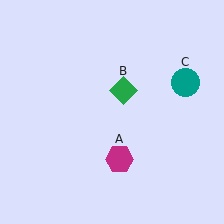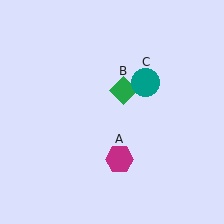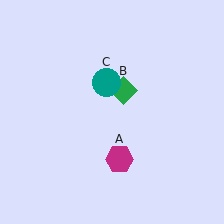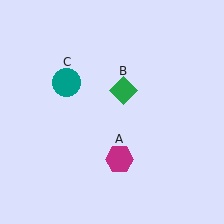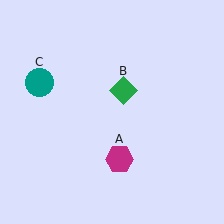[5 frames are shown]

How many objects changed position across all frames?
1 object changed position: teal circle (object C).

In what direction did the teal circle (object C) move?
The teal circle (object C) moved left.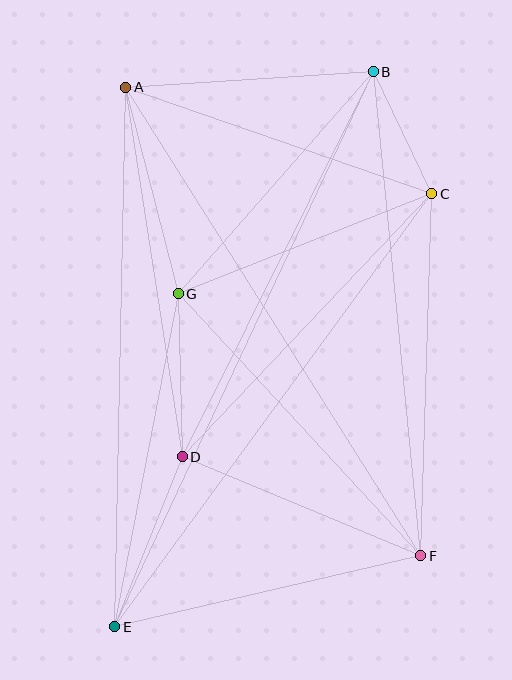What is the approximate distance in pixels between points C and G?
The distance between C and G is approximately 272 pixels.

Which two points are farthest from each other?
Points B and E are farthest from each other.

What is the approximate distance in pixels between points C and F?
The distance between C and F is approximately 362 pixels.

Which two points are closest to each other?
Points B and C are closest to each other.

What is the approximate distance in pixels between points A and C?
The distance between A and C is approximately 324 pixels.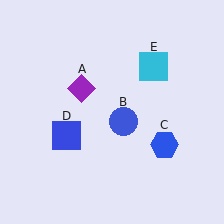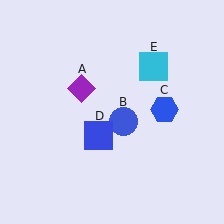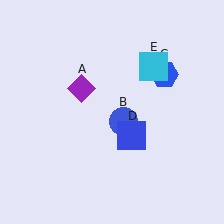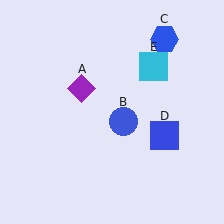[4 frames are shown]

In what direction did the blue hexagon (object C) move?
The blue hexagon (object C) moved up.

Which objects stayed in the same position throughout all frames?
Purple diamond (object A) and blue circle (object B) and cyan square (object E) remained stationary.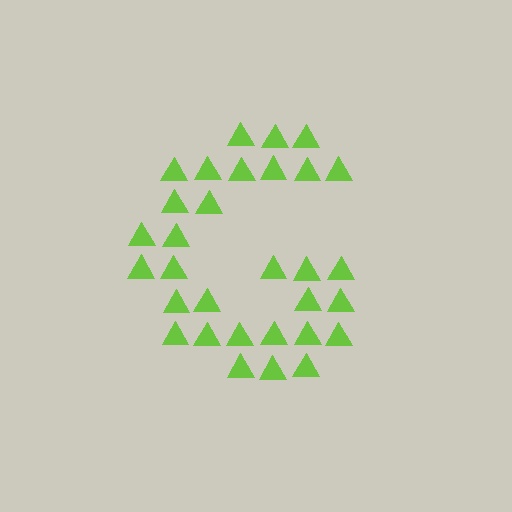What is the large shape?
The large shape is the letter G.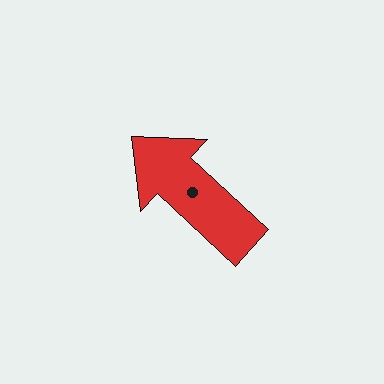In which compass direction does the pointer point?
Northwest.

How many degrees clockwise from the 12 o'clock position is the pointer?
Approximately 313 degrees.